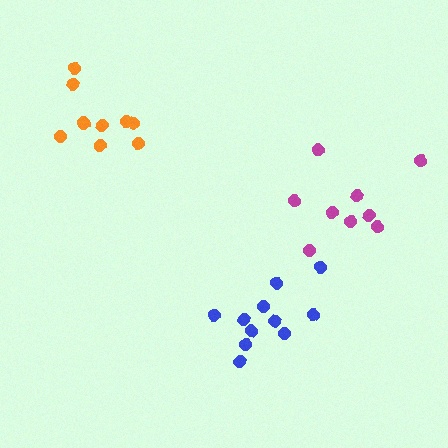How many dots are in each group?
Group 1: 10 dots, Group 2: 9 dots, Group 3: 11 dots (30 total).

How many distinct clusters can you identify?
There are 3 distinct clusters.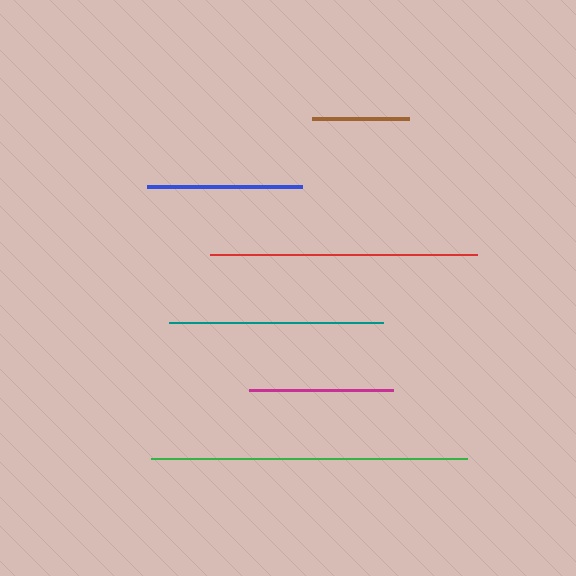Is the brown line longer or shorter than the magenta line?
The magenta line is longer than the brown line.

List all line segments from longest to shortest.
From longest to shortest: green, red, teal, blue, magenta, brown.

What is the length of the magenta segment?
The magenta segment is approximately 144 pixels long.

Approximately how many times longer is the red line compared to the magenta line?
The red line is approximately 1.9 times the length of the magenta line.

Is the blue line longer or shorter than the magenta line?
The blue line is longer than the magenta line.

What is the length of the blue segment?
The blue segment is approximately 156 pixels long.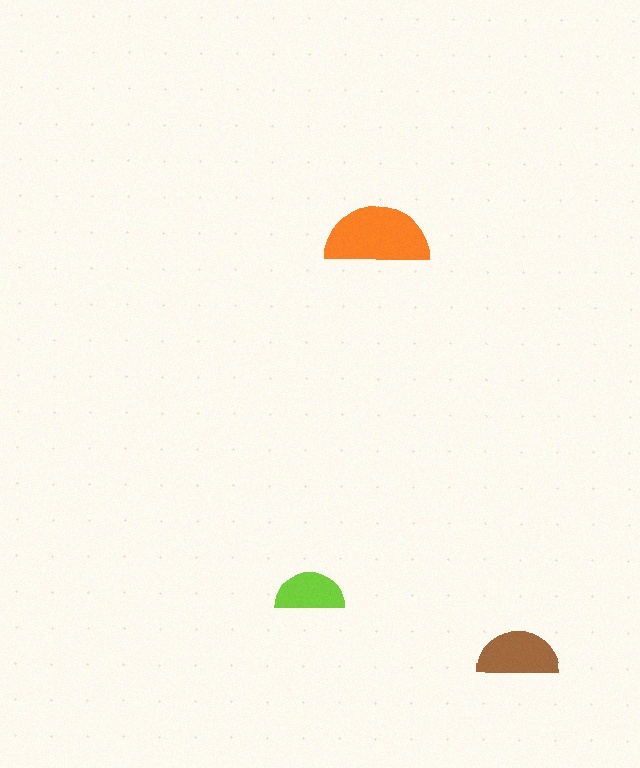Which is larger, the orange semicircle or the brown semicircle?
The orange one.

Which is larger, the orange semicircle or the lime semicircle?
The orange one.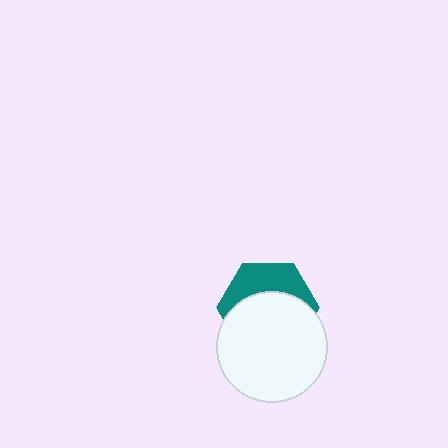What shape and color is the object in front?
The object in front is a white circle.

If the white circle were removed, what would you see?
You would see the complete teal hexagon.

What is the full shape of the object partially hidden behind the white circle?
The partially hidden object is a teal hexagon.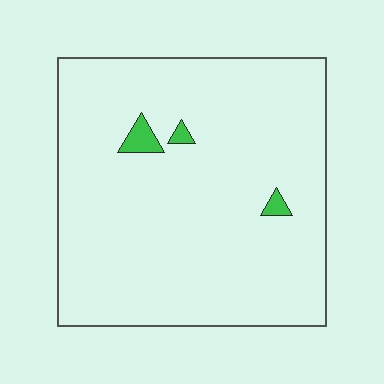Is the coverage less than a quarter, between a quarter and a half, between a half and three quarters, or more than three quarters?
Less than a quarter.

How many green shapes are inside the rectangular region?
3.